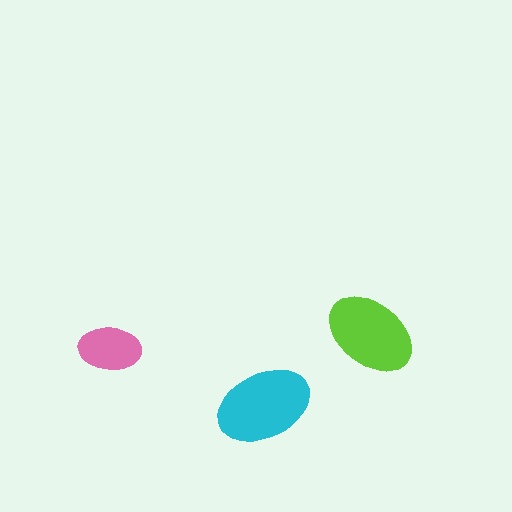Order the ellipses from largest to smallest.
the cyan one, the lime one, the pink one.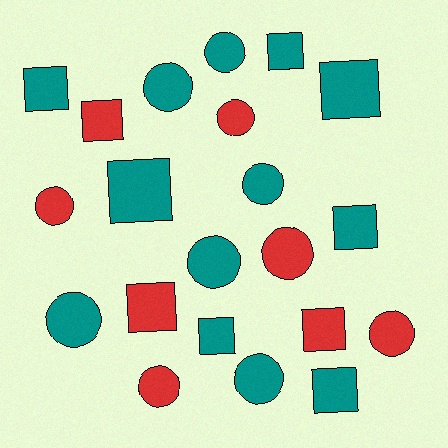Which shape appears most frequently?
Circle, with 11 objects.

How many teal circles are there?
There are 6 teal circles.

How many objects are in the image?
There are 21 objects.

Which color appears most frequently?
Teal, with 13 objects.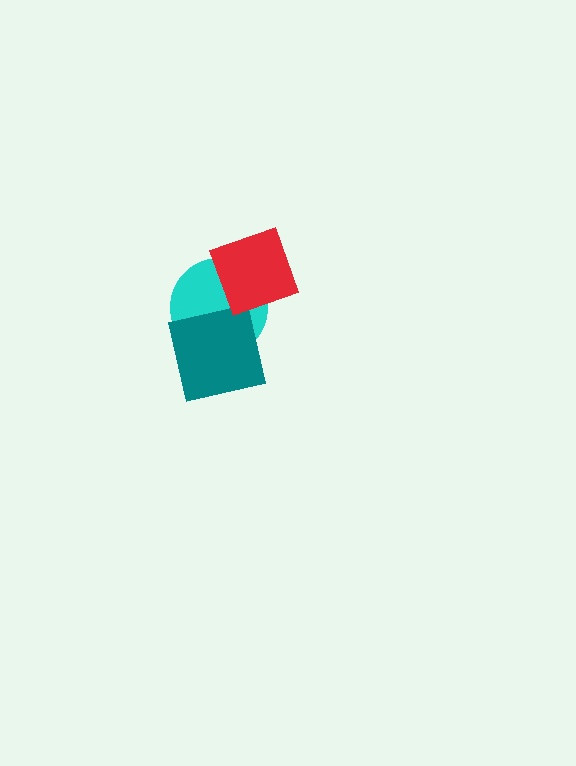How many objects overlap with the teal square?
1 object overlaps with the teal square.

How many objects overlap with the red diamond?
1 object overlaps with the red diamond.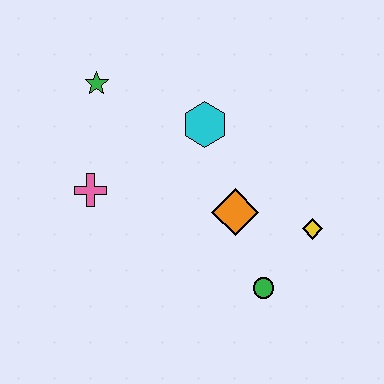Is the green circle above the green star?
No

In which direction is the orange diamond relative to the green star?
The orange diamond is to the right of the green star.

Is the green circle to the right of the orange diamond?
Yes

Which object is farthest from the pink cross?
The yellow diamond is farthest from the pink cross.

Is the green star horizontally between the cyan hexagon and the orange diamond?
No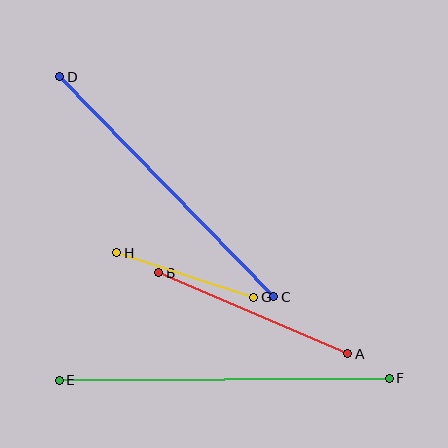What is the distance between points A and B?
The distance is approximately 205 pixels.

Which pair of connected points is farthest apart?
Points E and F are farthest apart.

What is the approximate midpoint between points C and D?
The midpoint is at approximately (167, 187) pixels.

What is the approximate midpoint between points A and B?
The midpoint is at approximately (253, 313) pixels.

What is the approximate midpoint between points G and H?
The midpoint is at approximately (185, 275) pixels.